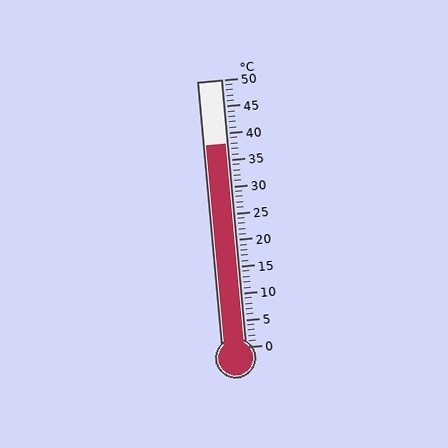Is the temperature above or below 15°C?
The temperature is above 15°C.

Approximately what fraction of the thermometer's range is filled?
The thermometer is filled to approximately 75% of its range.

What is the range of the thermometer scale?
The thermometer scale ranges from 0°C to 50°C.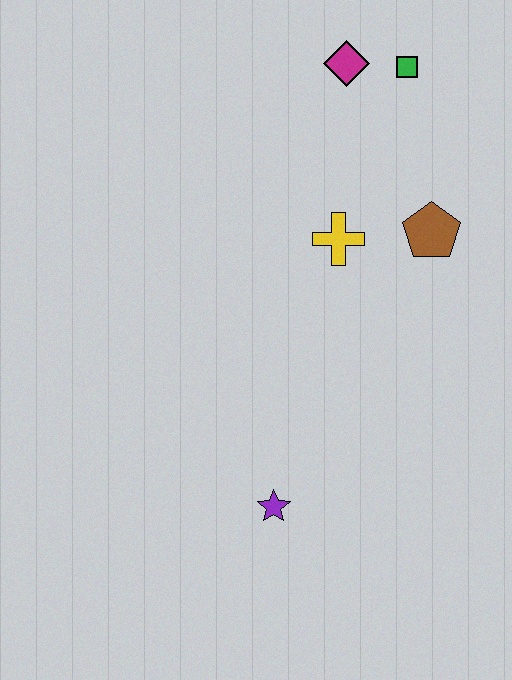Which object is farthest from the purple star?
The green square is farthest from the purple star.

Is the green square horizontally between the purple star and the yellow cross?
No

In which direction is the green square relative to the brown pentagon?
The green square is above the brown pentagon.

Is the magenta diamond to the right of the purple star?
Yes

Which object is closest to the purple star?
The yellow cross is closest to the purple star.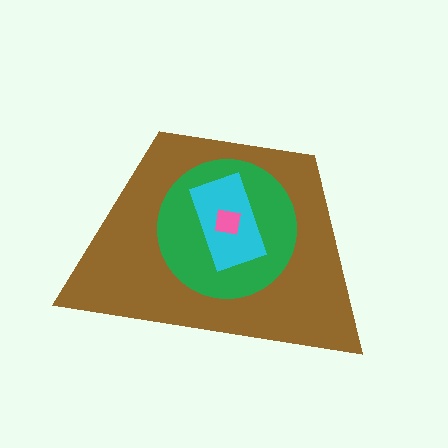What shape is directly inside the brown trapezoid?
The green circle.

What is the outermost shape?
The brown trapezoid.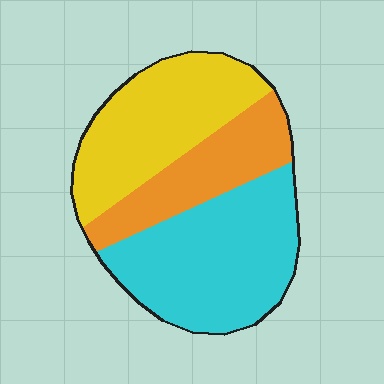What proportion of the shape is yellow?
Yellow covers 34% of the shape.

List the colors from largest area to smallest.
From largest to smallest: cyan, yellow, orange.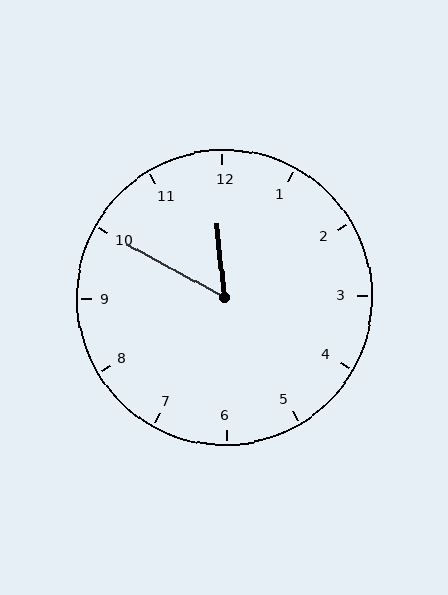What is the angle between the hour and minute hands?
Approximately 55 degrees.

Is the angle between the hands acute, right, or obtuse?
It is acute.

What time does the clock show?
11:50.